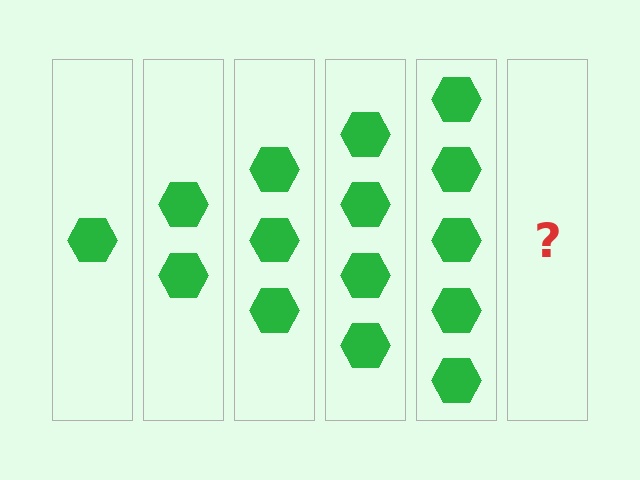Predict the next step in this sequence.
The next step is 6 hexagons.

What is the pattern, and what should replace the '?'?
The pattern is that each step adds one more hexagon. The '?' should be 6 hexagons.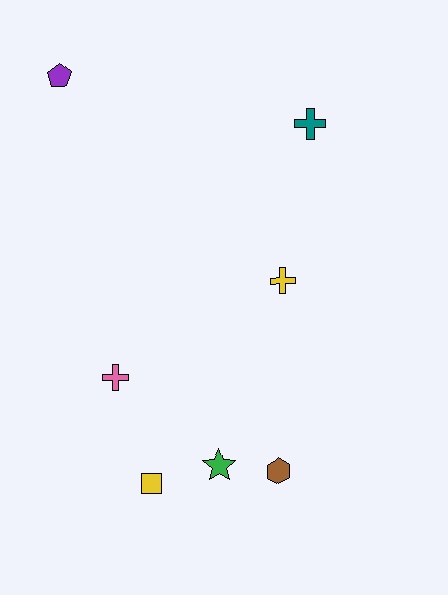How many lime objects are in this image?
There are no lime objects.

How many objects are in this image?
There are 7 objects.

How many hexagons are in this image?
There is 1 hexagon.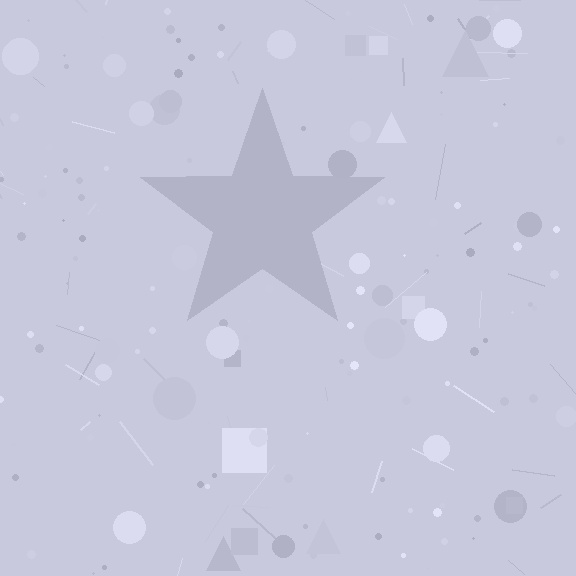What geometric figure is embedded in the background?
A star is embedded in the background.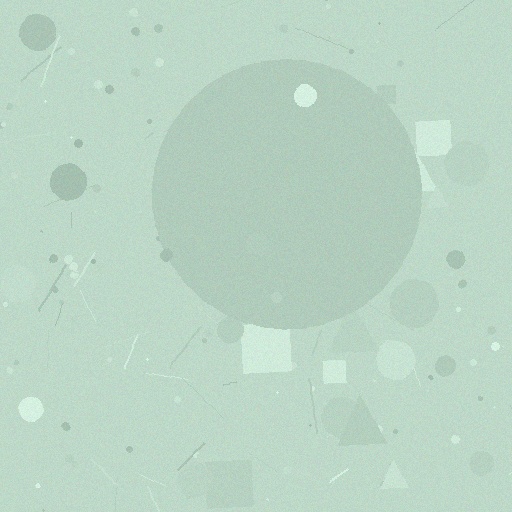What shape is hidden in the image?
A circle is hidden in the image.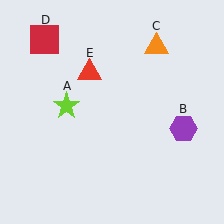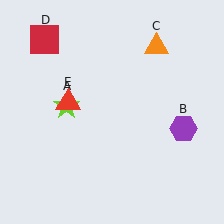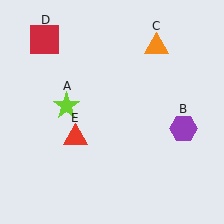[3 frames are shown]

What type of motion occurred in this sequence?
The red triangle (object E) rotated counterclockwise around the center of the scene.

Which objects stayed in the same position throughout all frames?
Lime star (object A) and purple hexagon (object B) and orange triangle (object C) and red square (object D) remained stationary.